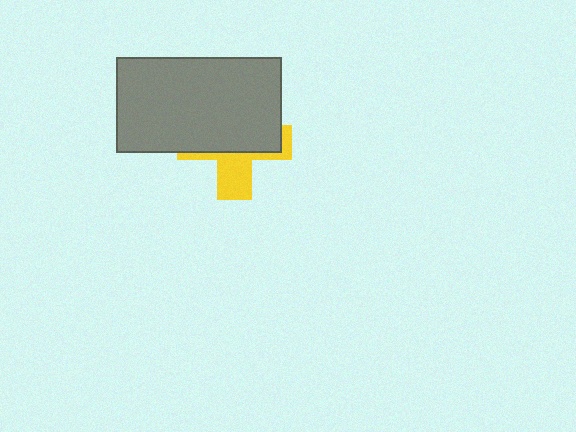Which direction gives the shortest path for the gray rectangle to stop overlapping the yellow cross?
Moving up gives the shortest separation.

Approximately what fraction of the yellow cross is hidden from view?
Roughly 65% of the yellow cross is hidden behind the gray rectangle.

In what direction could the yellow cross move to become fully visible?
The yellow cross could move down. That would shift it out from behind the gray rectangle entirely.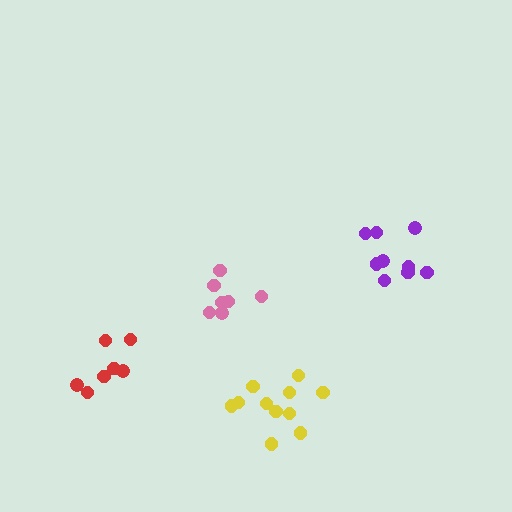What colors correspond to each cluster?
The clusters are colored: pink, yellow, red, purple.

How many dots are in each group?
Group 1: 7 dots, Group 2: 11 dots, Group 3: 7 dots, Group 4: 9 dots (34 total).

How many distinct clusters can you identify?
There are 4 distinct clusters.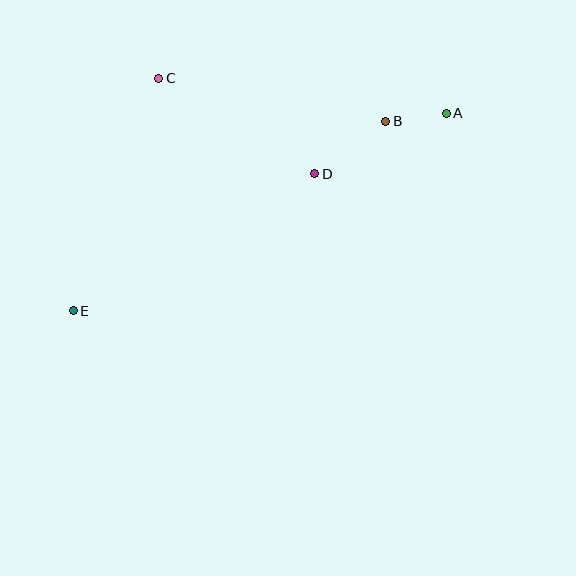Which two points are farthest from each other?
Points A and E are farthest from each other.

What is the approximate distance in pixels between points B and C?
The distance between B and C is approximately 231 pixels.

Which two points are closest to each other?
Points A and B are closest to each other.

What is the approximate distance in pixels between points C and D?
The distance between C and D is approximately 183 pixels.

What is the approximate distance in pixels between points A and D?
The distance between A and D is approximately 144 pixels.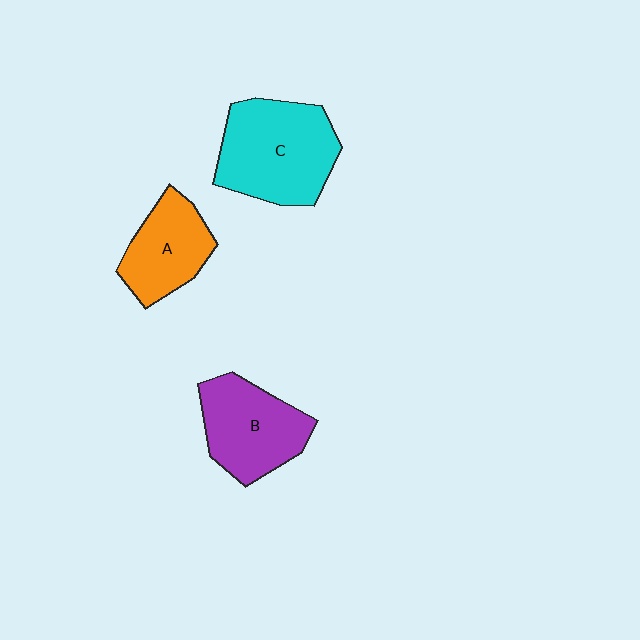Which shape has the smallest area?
Shape A (orange).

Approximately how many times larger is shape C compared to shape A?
Approximately 1.5 times.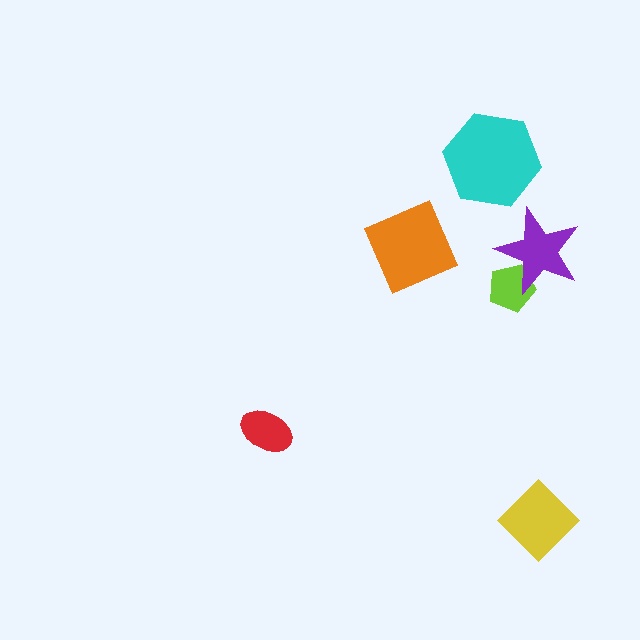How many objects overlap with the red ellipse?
0 objects overlap with the red ellipse.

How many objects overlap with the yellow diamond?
0 objects overlap with the yellow diamond.